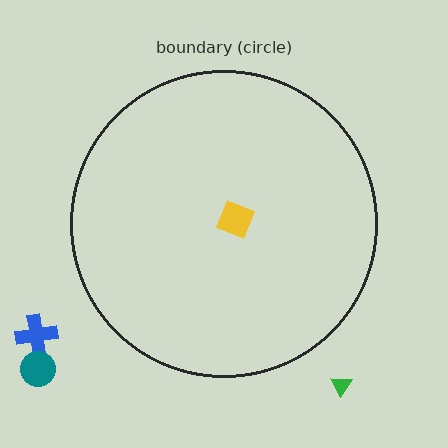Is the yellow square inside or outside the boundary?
Inside.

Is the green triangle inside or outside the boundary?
Outside.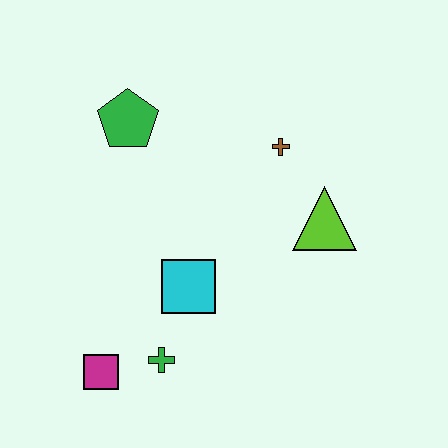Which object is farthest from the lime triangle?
The magenta square is farthest from the lime triangle.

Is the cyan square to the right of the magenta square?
Yes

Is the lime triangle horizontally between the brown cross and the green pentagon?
No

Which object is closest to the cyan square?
The green cross is closest to the cyan square.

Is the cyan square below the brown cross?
Yes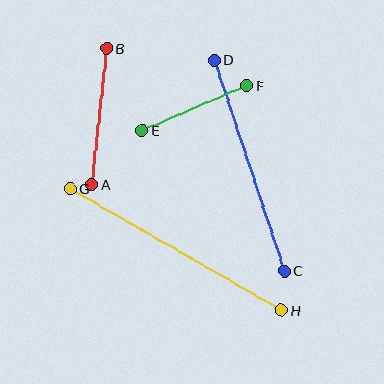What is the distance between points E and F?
The distance is approximately 114 pixels.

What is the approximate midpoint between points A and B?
The midpoint is at approximately (99, 116) pixels.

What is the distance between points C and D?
The distance is approximately 222 pixels.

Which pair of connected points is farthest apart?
Points G and H are farthest apart.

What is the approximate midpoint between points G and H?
The midpoint is at approximately (176, 250) pixels.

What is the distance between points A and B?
The distance is approximately 137 pixels.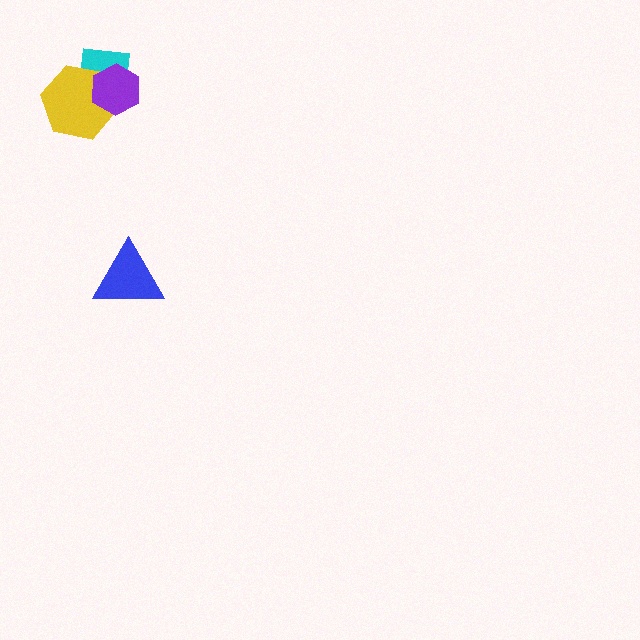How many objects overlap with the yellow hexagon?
2 objects overlap with the yellow hexagon.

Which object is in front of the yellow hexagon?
The purple hexagon is in front of the yellow hexagon.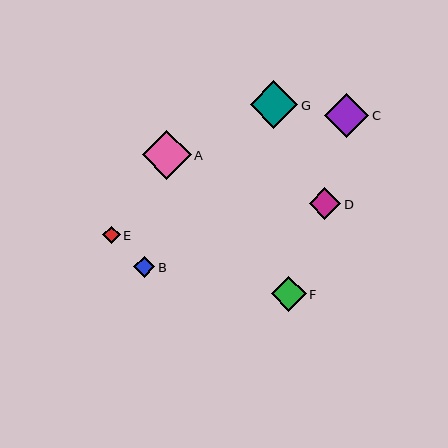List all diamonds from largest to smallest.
From largest to smallest: A, G, C, F, D, B, E.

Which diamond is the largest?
Diamond A is the largest with a size of approximately 49 pixels.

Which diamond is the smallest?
Diamond E is the smallest with a size of approximately 18 pixels.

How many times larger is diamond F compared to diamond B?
Diamond F is approximately 1.6 times the size of diamond B.